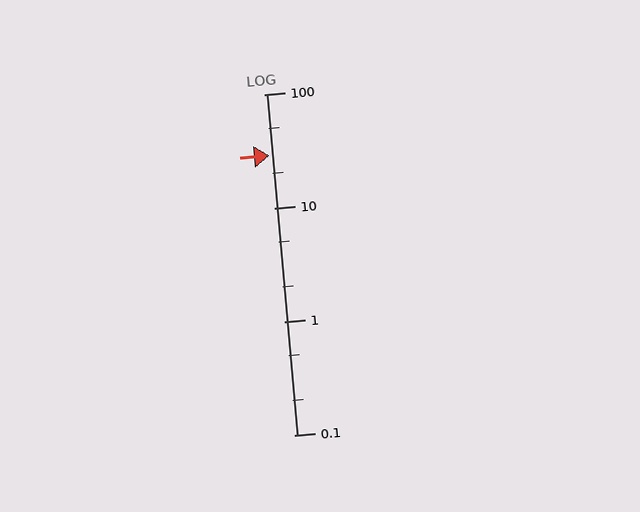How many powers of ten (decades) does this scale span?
The scale spans 3 decades, from 0.1 to 100.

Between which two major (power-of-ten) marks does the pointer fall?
The pointer is between 10 and 100.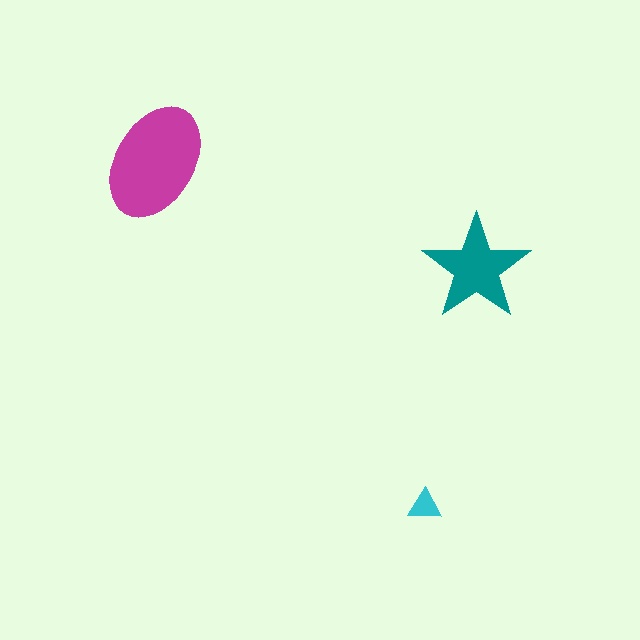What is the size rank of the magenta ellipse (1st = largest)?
1st.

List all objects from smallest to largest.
The cyan triangle, the teal star, the magenta ellipse.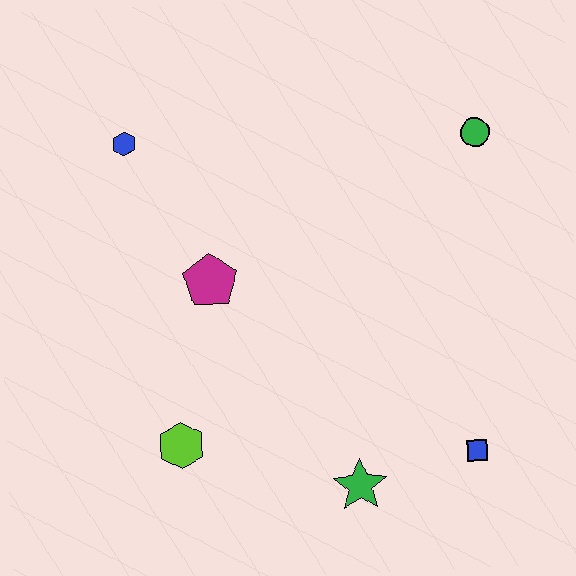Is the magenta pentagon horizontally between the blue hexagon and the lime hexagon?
No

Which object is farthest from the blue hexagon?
The blue square is farthest from the blue hexagon.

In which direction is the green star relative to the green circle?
The green star is below the green circle.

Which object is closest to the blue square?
The green star is closest to the blue square.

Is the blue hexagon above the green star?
Yes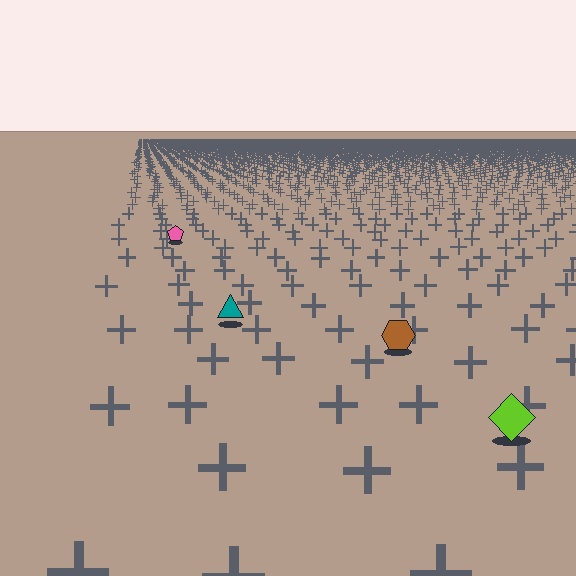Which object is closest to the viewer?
The lime diamond is closest. The texture marks near it are larger and more spread out.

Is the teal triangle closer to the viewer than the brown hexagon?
No. The brown hexagon is closer — you can tell from the texture gradient: the ground texture is coarser near it.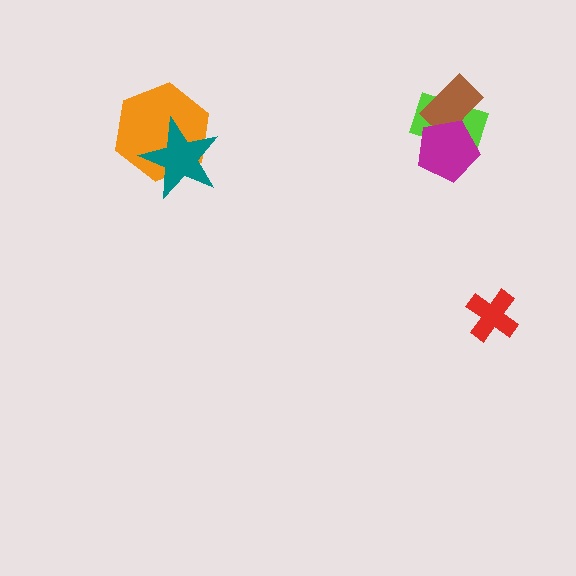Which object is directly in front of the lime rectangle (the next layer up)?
The brown rectangle is directly in front of the lime rectangle.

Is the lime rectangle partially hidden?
Yes, it is partially covered by another shape.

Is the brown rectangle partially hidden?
Yes, it is partially covered by another shape.